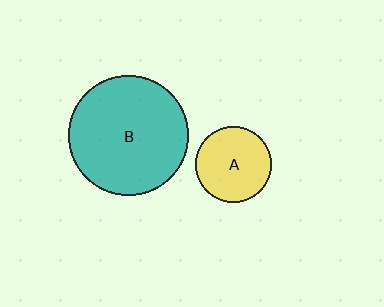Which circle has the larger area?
Circle B (teal).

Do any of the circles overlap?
No, none of the circles overlap.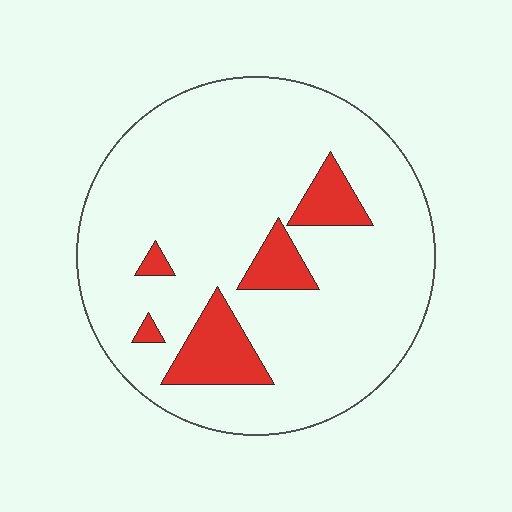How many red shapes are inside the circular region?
5.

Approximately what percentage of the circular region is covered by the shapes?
Approximately 15%.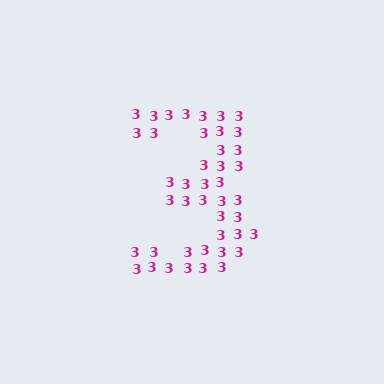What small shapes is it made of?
It is made of small digit 3's.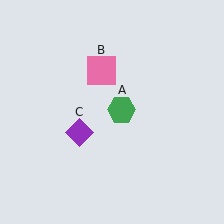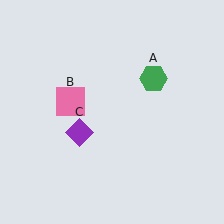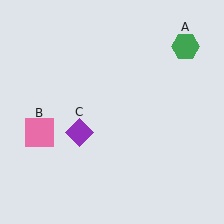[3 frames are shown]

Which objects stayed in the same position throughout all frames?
Purple diamond (object C) remained stationary.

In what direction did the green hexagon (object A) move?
The green hexagon (object A) moved up and to the right.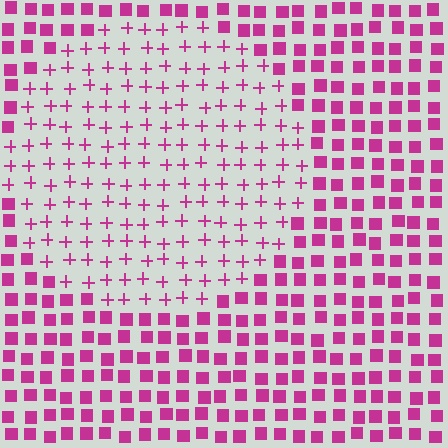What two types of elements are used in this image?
The image uses plus signs inside the circle region and squares outside it.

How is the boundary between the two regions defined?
The boundary is defined by a change in element shape: plus signs inside vs. squares outside. All elements share the same color and spacing.